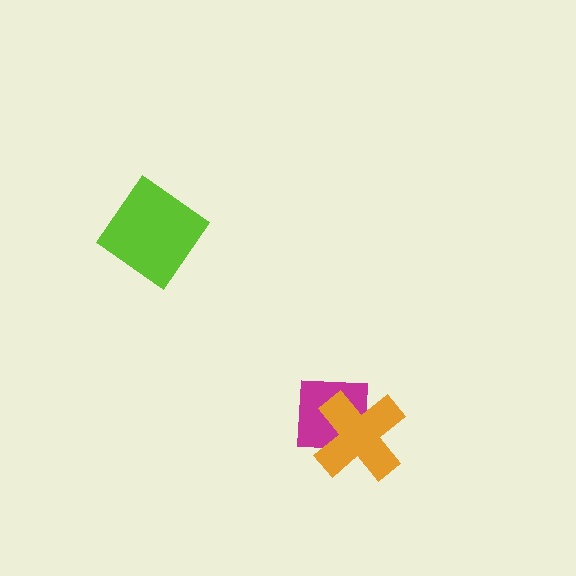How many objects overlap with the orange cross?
1 object overlaps with the orange cross.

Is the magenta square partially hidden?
Yes, it is partially covered by another shape.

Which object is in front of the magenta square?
The orange cross is in front of the magenta square.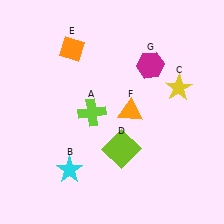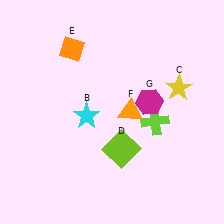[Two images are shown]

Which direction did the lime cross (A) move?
The lime cross (A) moved right.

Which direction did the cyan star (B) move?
The cyan star (B) moved up.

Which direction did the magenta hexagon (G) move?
The magenta hexagon (G) moved down.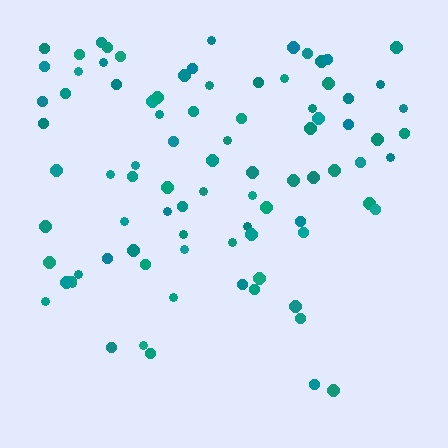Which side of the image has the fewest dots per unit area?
The bottom.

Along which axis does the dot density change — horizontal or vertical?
Vertical.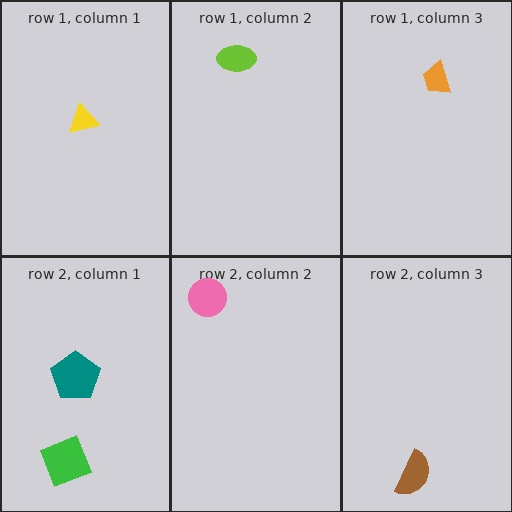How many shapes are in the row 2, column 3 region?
1.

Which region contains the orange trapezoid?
The row 1, column 3 region.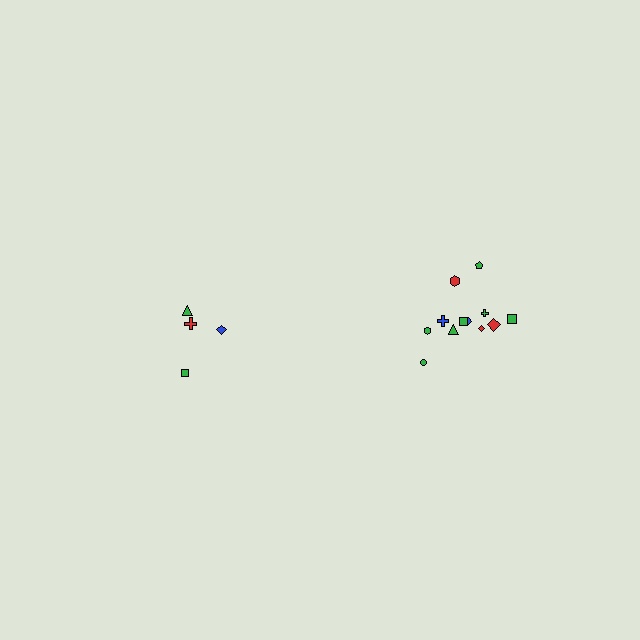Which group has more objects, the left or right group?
The right group.